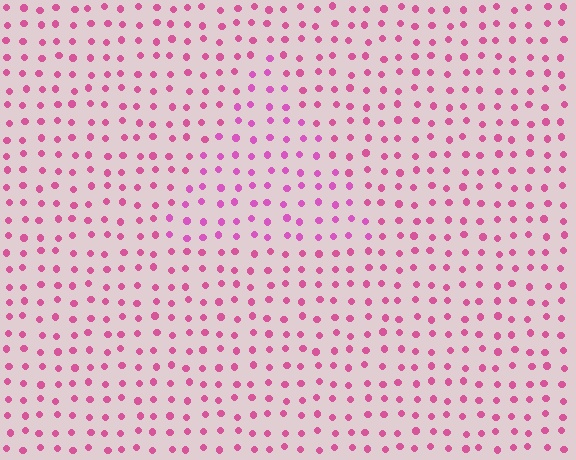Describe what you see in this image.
The image is filled with small pink elements in a uniform arrangement. A triangle-shaped region is visible where the elements are tinted to a slightly different hue, forming a subtle color boundary.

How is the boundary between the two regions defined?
The boundary is defined purely by a slight shift in hue (about 18 degrees). Spacing, size, and orientation are identical on both sides.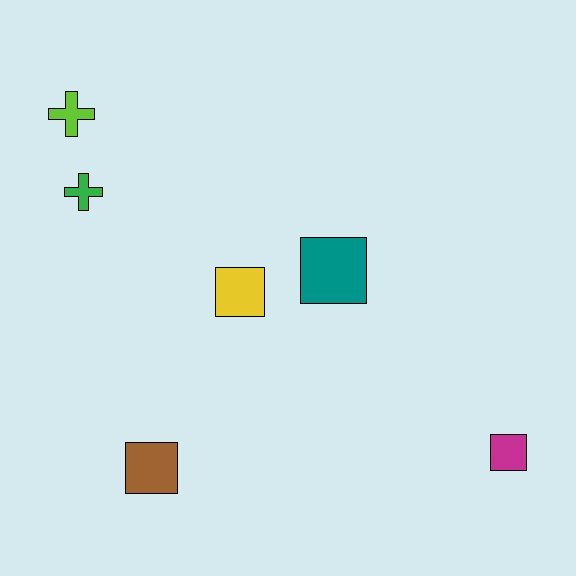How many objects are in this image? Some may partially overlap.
There are 6 objects.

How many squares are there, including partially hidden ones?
There are 4 squares.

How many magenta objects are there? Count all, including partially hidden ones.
There is 1 magenta object.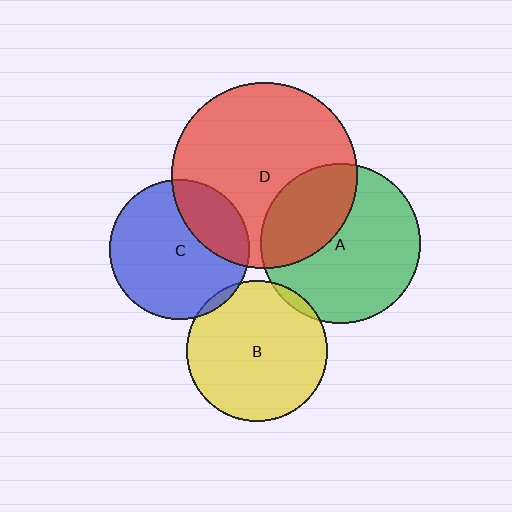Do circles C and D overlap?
Yes.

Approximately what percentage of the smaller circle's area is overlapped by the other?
Approximately 25%.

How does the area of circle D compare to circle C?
Approximately 1.8 times.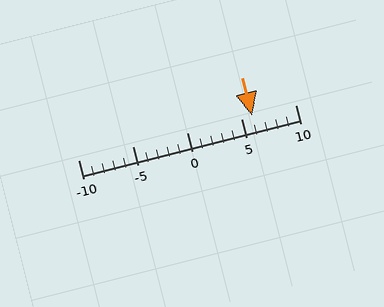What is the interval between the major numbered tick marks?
The major tick marks are spaced 5 units apart.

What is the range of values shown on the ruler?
The ruler shows values from -10 to 10.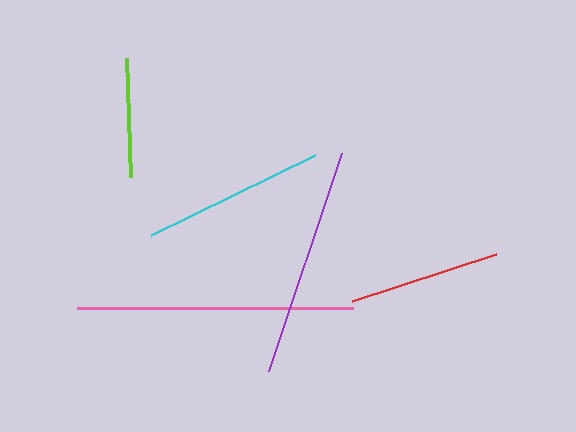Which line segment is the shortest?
The lime line is the shortest at approximately 119 pixels.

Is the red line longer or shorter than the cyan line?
The cyan line is longer than the red line.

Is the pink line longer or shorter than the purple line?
The pink line is longer than the purple line.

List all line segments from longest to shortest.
From longest to shortest: pink, purple, cyan, red, lime.